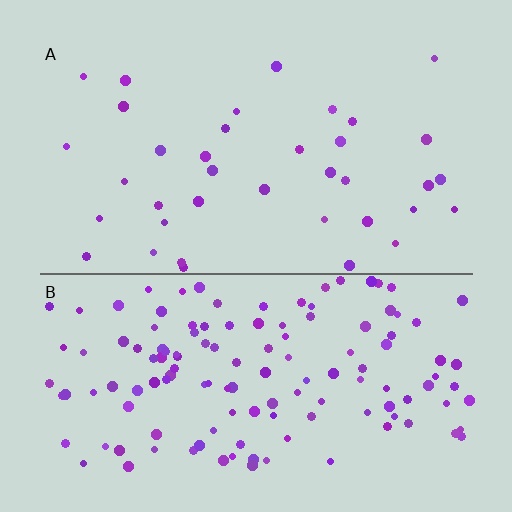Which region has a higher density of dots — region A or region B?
B (the bottom).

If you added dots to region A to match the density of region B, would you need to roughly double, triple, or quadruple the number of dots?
Approximately quadruple.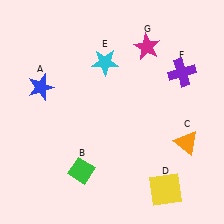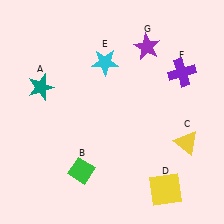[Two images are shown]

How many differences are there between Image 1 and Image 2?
There are 3 differences between the two images.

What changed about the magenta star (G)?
In Image 1, G is magenta. In Image 2, it changed to purple.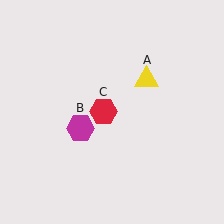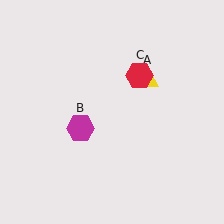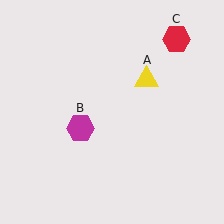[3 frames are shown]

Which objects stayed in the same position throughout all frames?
Yellow triangle (object A) and magenta hexagon (object B) remained stationary.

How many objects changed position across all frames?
1 object changed position: red hexagon (object C).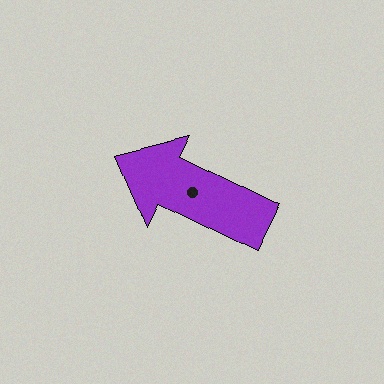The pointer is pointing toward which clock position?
Roughly 10 o'clock.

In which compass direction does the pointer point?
Northwest.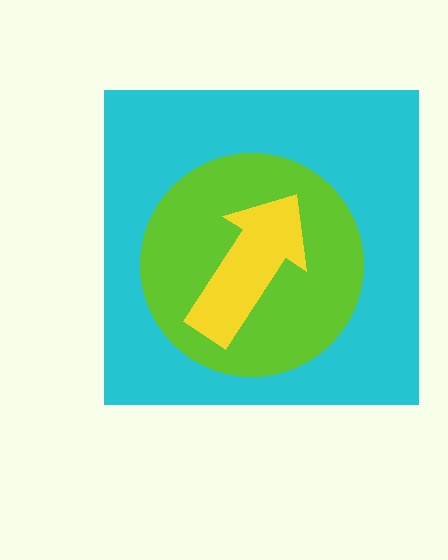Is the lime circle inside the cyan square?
Yes.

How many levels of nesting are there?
3.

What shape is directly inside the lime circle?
The yellow arrow.